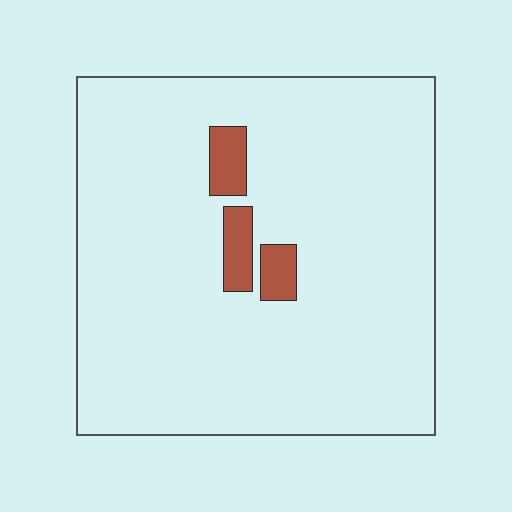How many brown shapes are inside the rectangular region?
3.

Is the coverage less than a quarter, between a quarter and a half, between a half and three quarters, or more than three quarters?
Less than a quarter.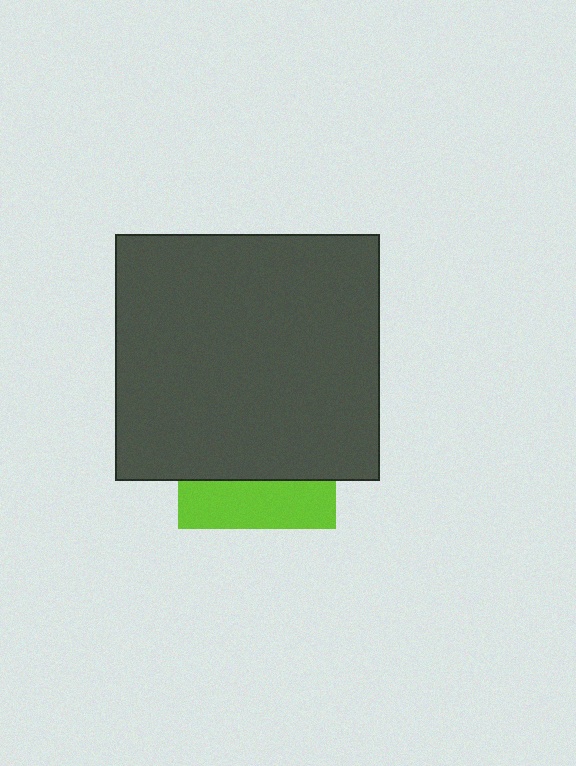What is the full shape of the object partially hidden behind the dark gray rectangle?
The partially hidden object is a lime square.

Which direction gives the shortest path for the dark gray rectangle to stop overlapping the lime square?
Moving up gives the shortest separation.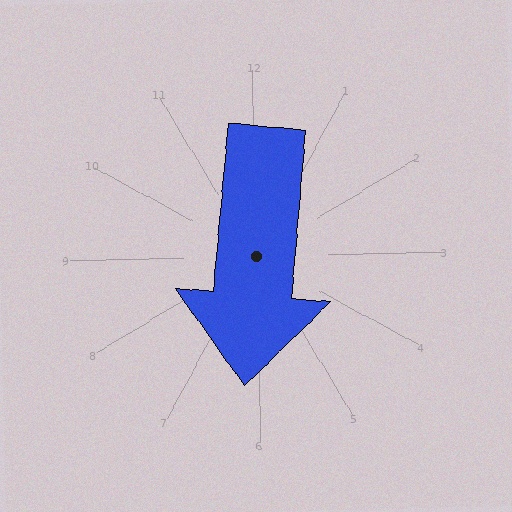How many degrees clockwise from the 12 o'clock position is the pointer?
Approximately 186 degrees.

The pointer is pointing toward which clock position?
Roughly 6 o'clock.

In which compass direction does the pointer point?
South.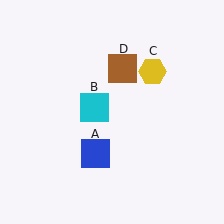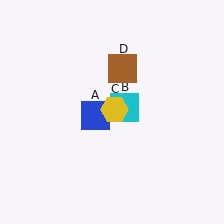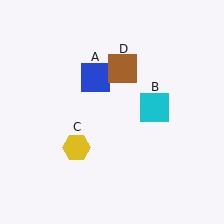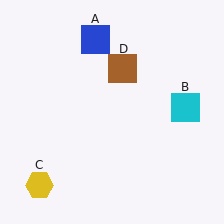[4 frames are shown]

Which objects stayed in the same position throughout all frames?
Brown square (object D) remained stationary.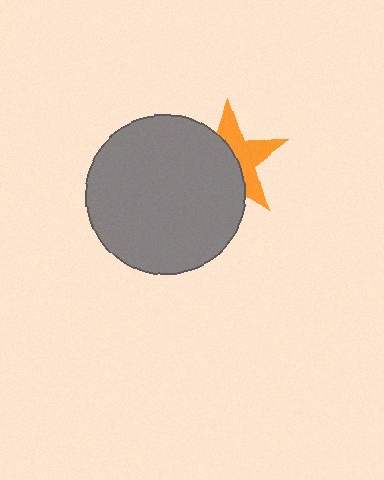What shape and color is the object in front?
The object in front is a gray circle.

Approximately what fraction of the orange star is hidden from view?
Roughly 54% of the orange star is hidden behind the gray circle.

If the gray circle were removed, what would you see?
You would see the complete orange star.